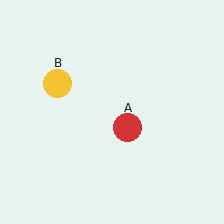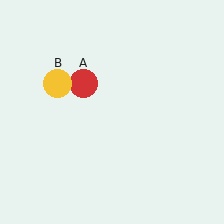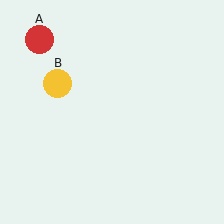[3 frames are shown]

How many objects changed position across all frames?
1 object changed position: red circle (object A).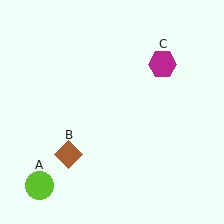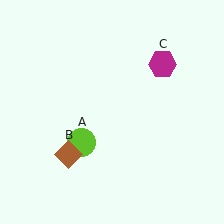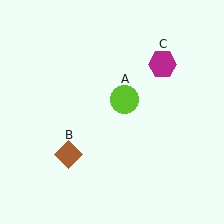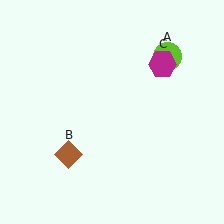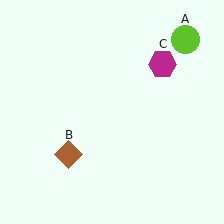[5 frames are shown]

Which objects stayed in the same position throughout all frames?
Brown diamond (object B) and magenta hexagon (object C) remained stationary.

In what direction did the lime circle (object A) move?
The lime circle (object A) moved up and to the right.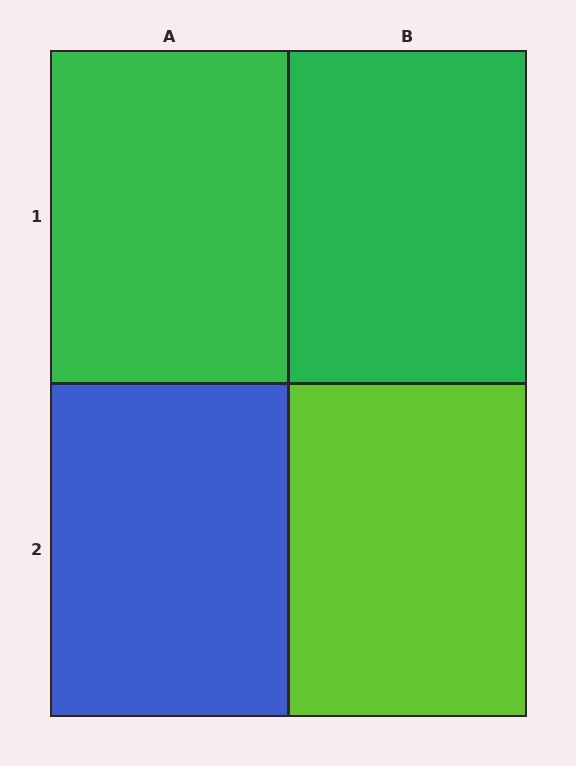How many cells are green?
2 cells are green.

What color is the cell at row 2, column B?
Lime.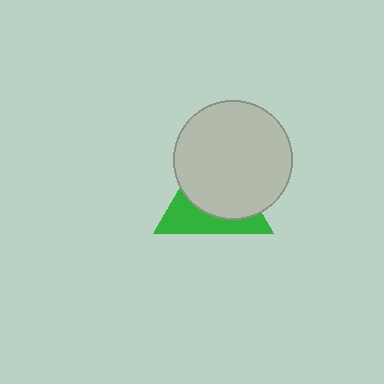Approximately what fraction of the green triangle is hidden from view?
Roughly 61% of the green triangle is hidden behind the light gray circle.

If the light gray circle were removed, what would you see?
You would see the complete green triangle.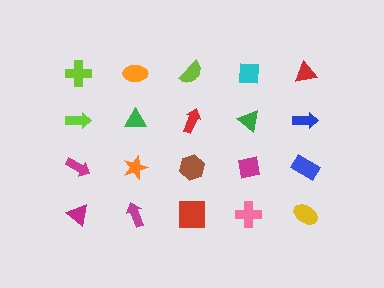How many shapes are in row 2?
5 shapes.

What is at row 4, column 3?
A red square.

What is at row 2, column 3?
A red arrow.